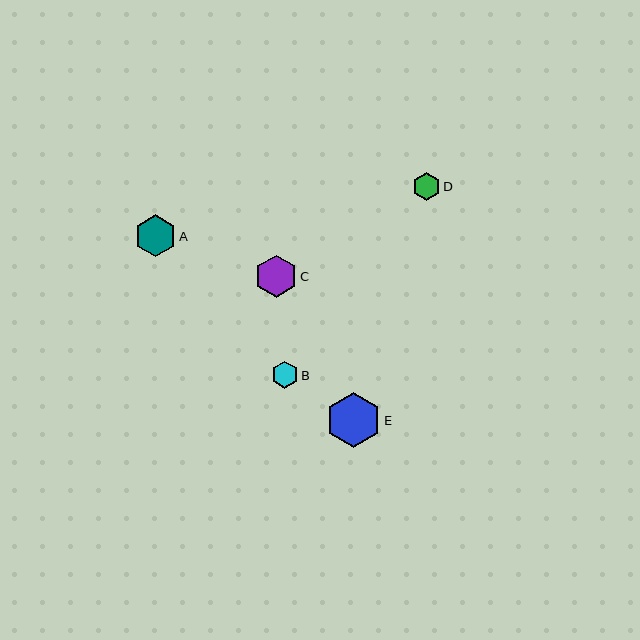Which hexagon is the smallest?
Hexagon B is the smallest with a size of approximately 27 pixels.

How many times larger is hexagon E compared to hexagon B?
Hexagon E is approximately 2.0 times the size of hexagon B.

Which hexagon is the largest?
Hexagon E is the largest with a size of approximately 55 pixels.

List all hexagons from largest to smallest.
From largest to smallest: E, A, C, D, B.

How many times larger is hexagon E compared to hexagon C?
Hexagon E is approximately 1.3 times the size of hexagon C.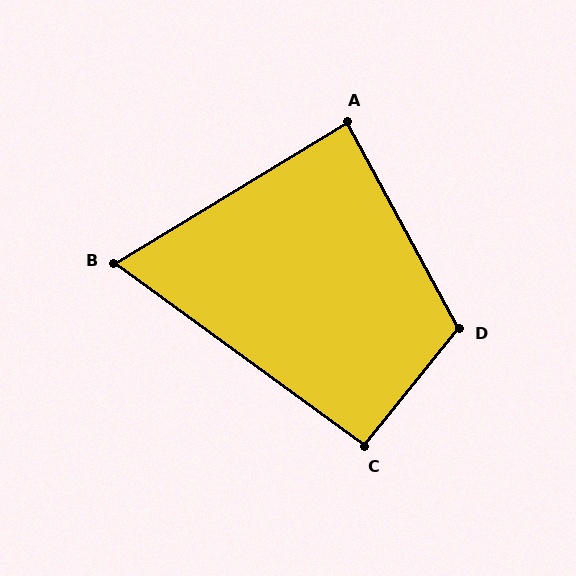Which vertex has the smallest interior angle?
B, at approximately 67 degrees.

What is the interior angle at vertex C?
Approximately 93 degrees (approximately right).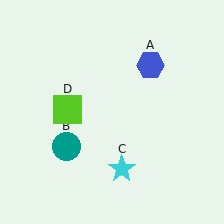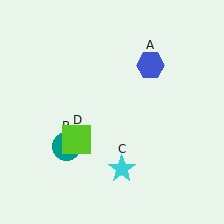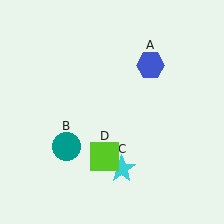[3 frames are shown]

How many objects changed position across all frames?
1 object changed position: lime square (object D).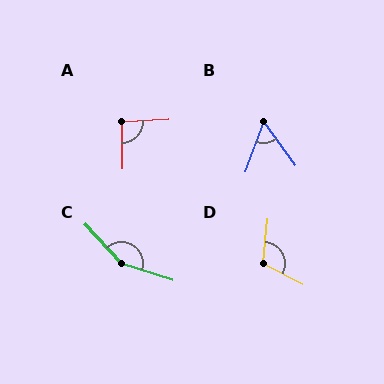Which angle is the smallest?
B, at approximately 57 degrees.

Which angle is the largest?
C, at approximately 150 degrees.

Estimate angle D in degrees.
Approximately 112 degrees.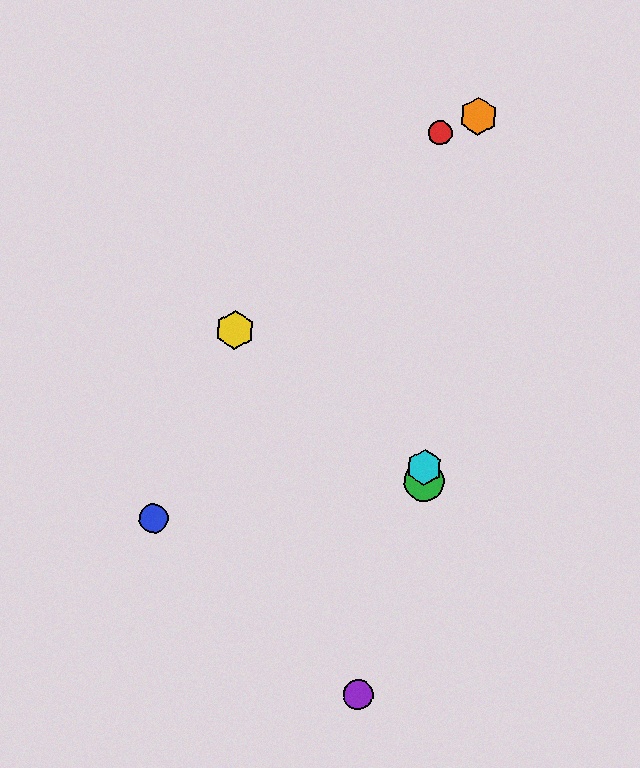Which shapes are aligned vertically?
The red circle, the green circle, the cyan hexagon are aligned vertically.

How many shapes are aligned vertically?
3 shapes (the red circle, the green circle, the cyan hexagon) are aligned vertically.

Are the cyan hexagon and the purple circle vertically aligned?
No, the cyan hexagon is at x≈425 and the purple circle is at x≈358.